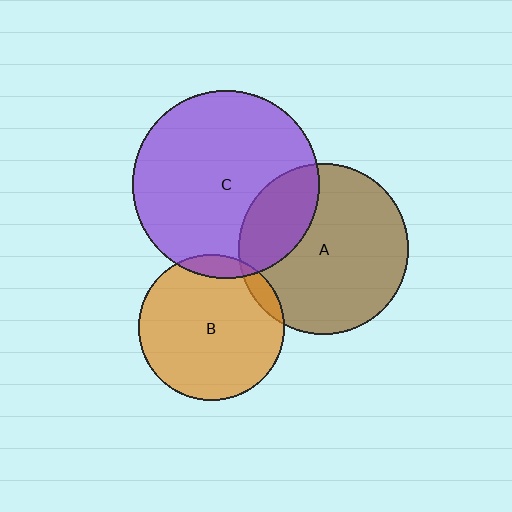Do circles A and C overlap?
Yes.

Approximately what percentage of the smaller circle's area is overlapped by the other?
Approximately 25%.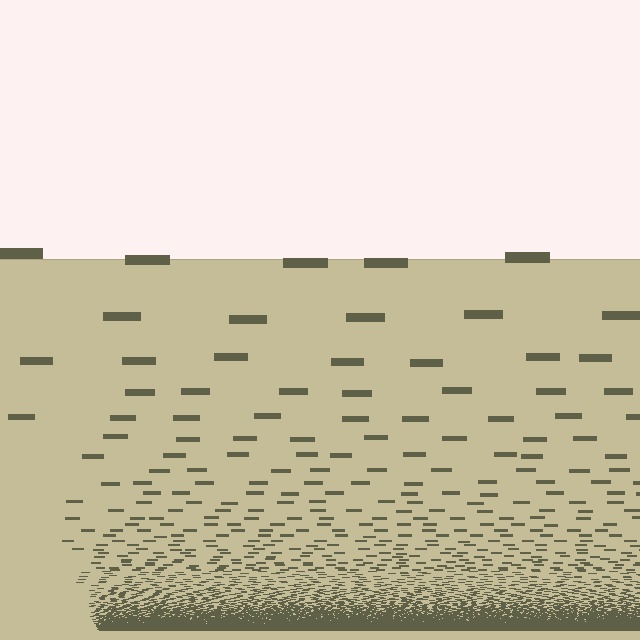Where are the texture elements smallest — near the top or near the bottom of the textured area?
Near the bottom.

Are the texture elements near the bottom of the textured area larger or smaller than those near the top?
Smaller. The gradient is inverted — elements near the bottom are smaller and denser.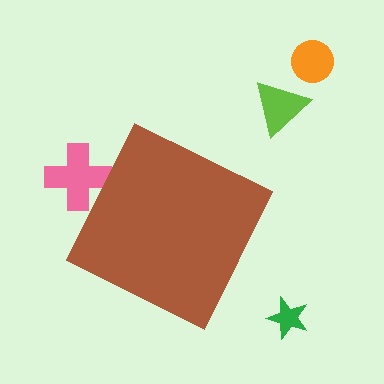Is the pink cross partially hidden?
Yes, the pink cross is partially hidden behind the brown diamond.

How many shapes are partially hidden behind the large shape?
1 shape is partially hidden.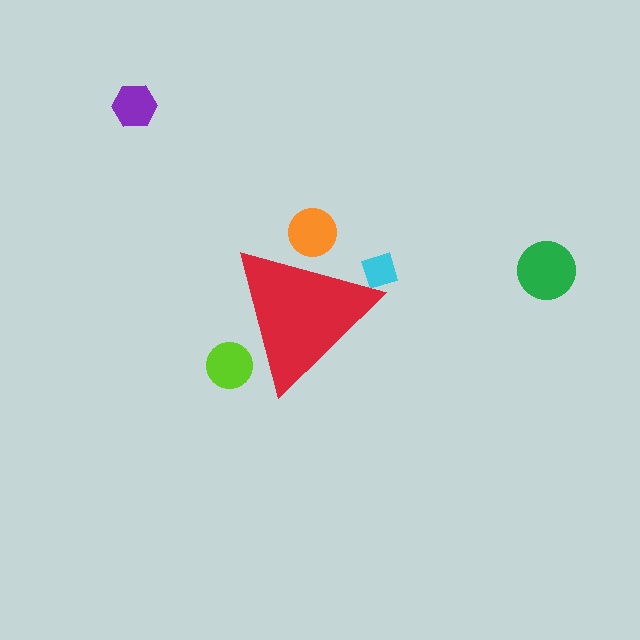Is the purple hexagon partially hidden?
No, the purple hexagon is fully visible.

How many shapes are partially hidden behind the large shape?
3 shapes are partially hidden.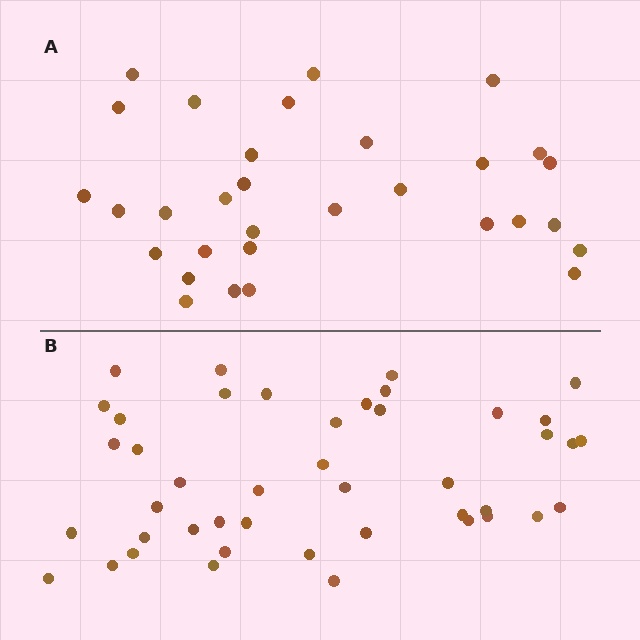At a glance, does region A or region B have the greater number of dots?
Region B (the bottom region) has more dots.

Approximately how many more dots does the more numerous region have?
Region B has approximately 15 more dots than region A.